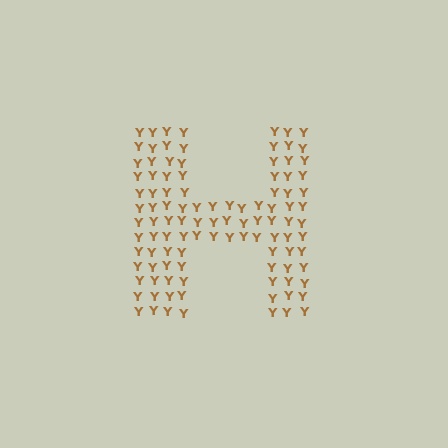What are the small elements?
The small elements are letter Y's.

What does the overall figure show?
The overall figure shows the letter H.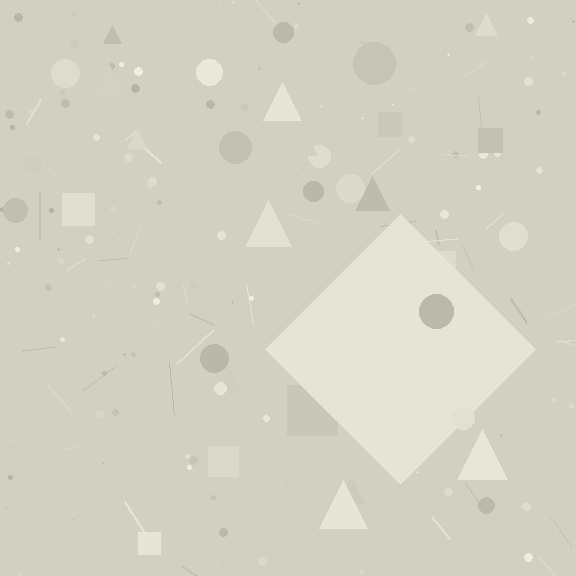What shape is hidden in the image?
A diamond is hidden in the image.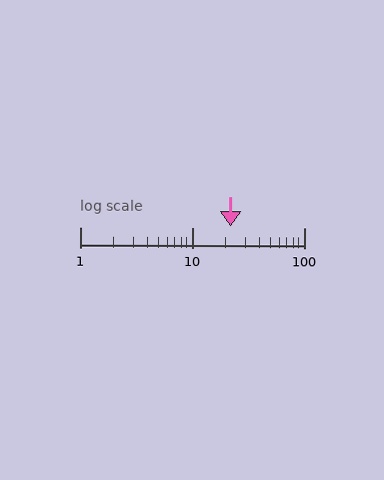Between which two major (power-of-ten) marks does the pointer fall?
The pointer is between 10 and 100.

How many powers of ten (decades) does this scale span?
The scale spans 2 decades, from 1 to 100.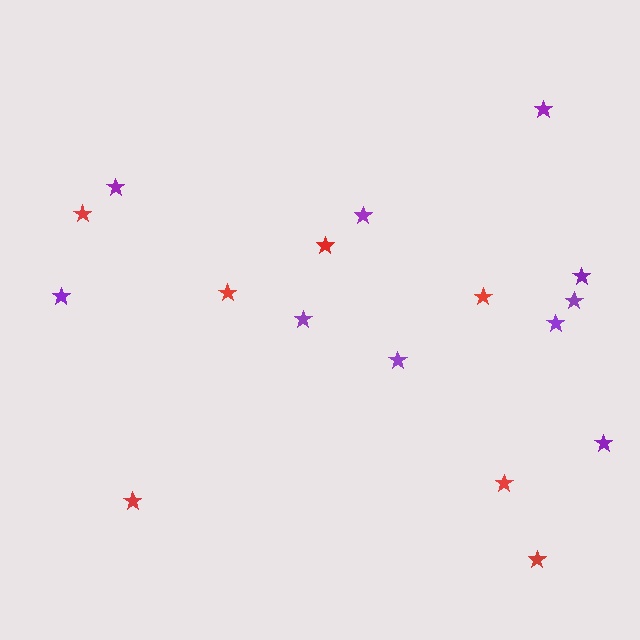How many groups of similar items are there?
There are 2 groups: one group of red stars (7) and one group of purple stars (10).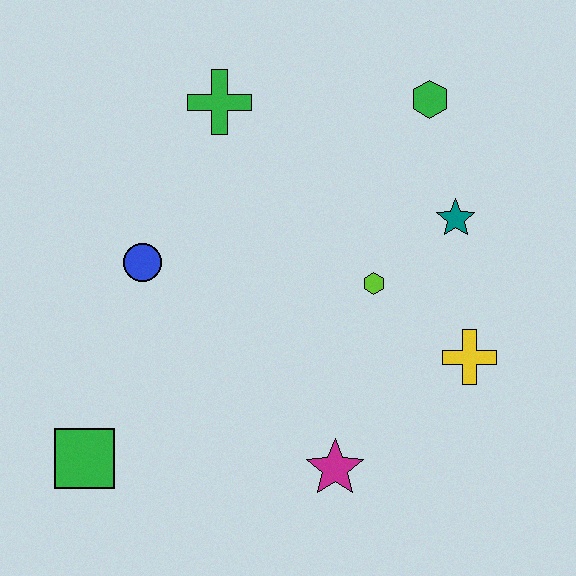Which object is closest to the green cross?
The blue circle is closest to the green cross.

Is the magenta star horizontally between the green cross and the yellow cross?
Yes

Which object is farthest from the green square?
The green hexagon is farthest from the green square.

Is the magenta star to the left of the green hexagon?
Yes